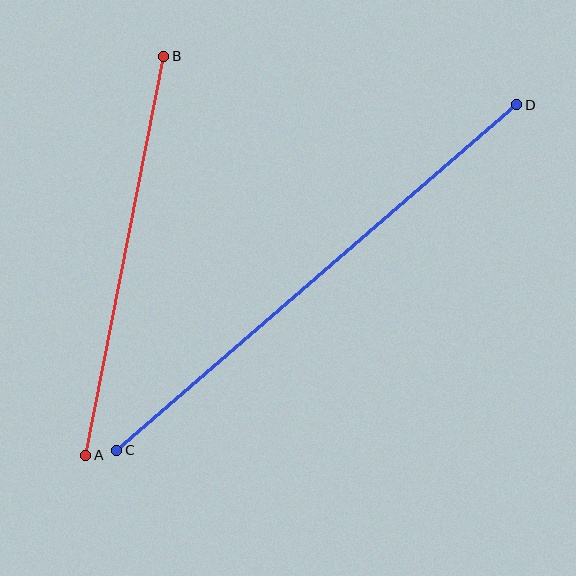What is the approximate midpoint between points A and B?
The midpoint is at approximately (125, 256) pixels.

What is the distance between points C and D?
The distance is approximately 528 pixels.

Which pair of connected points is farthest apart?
Points C and D are farthest apart.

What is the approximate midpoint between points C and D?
The midpoint is at approximately (317, 277) pixels.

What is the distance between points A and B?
The distance is approximately 406 pixels.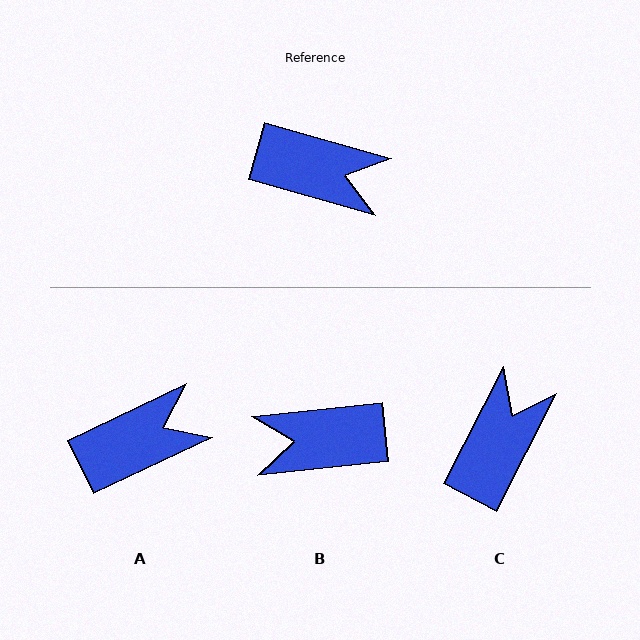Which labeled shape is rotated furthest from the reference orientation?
B, about 158 degrees away.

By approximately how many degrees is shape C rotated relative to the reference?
Approximately 78 degrees counter-clockwise.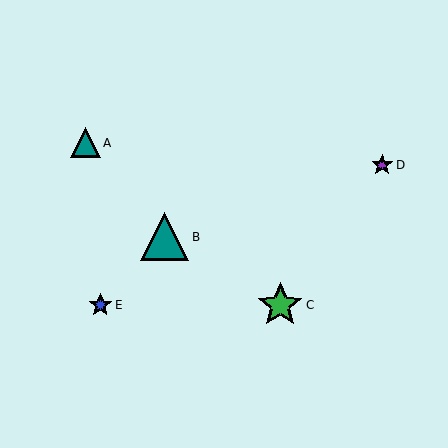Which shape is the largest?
The teal triangle (labeled B) is the largest.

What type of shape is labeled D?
Shape D is a purple star.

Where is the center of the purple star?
The center of the purple star is at (382, 165).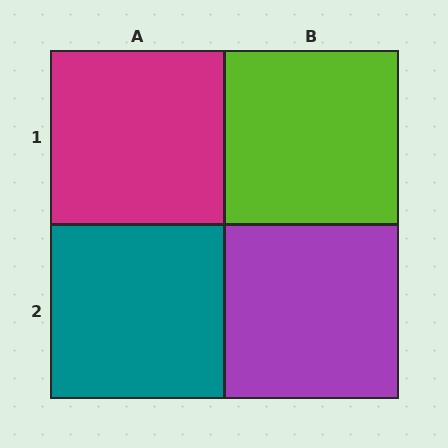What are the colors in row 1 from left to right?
Magenta, lime.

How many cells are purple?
1 cell is purple.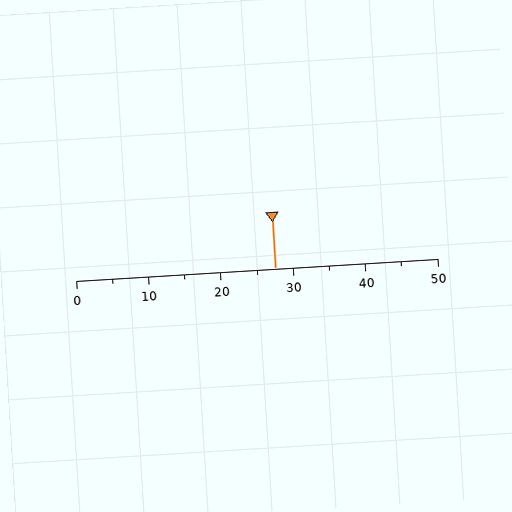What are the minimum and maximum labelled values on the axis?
The axis runs from 0 to 50.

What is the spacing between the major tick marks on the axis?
The major ticks are spaced 10 apart.